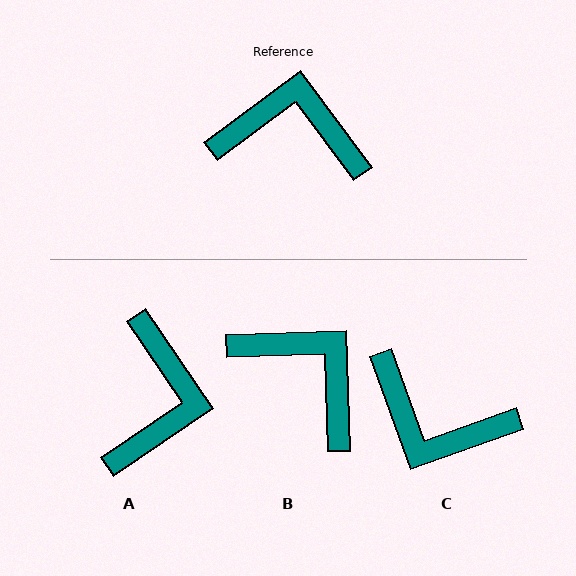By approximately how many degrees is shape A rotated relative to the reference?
Approximately 92 degrees clockwise.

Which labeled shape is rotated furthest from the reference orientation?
C, about 163 degrees away.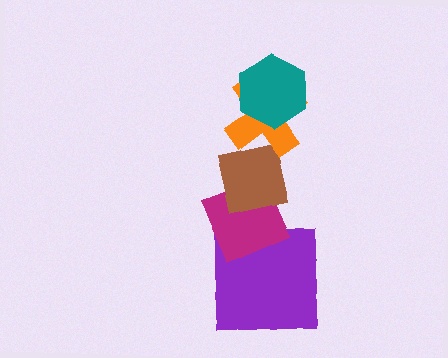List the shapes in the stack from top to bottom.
From top to bottom: the teal hexagon, the orange cross, the brown square, the magenta diamond, the purple square.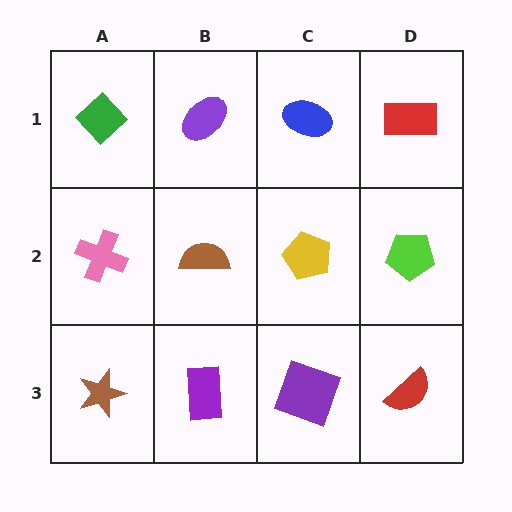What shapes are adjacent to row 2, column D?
A red rectangle (row 1, column D), a red semicircle (row 3, column D), a yellow pentagon (row 2, column C).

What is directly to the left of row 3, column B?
A brown star.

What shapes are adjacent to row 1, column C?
A yellow pentagon (row 2, column C), a purple ellipse (row 1, column B), a red rectangle (row 1, column D).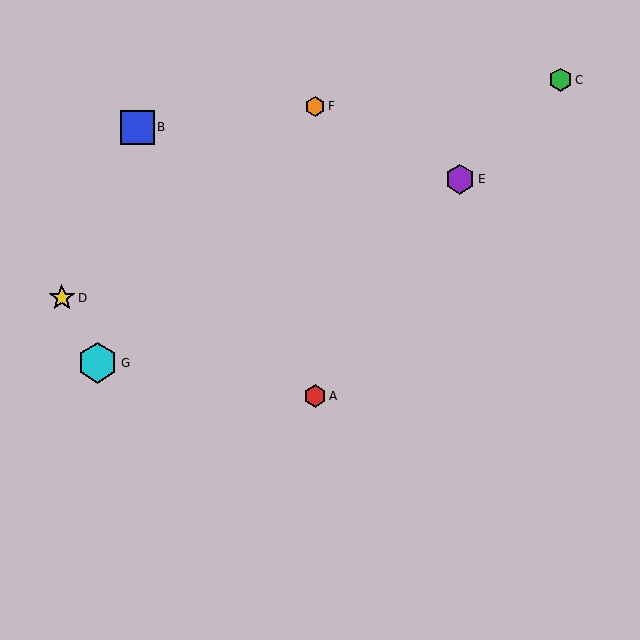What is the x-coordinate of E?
Object E is at x≈460.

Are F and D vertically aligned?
No, F is at x≈315 and D is at x≈62.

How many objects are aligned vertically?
2 objects (A, F) are aligned vertically.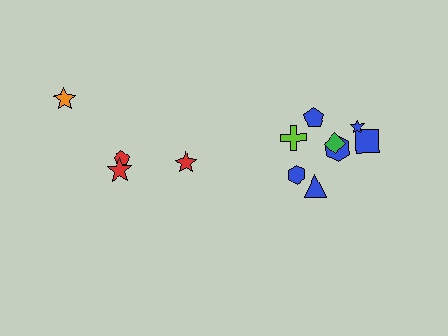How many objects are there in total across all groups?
There are 12 objects.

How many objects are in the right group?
There are 8 objects.